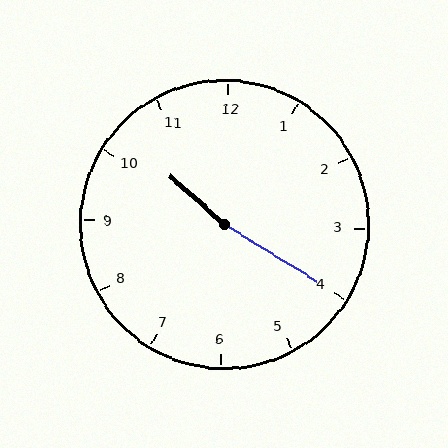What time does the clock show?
10:20.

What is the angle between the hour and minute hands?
Approximately 170 degrees.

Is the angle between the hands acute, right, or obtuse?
It is obtuse.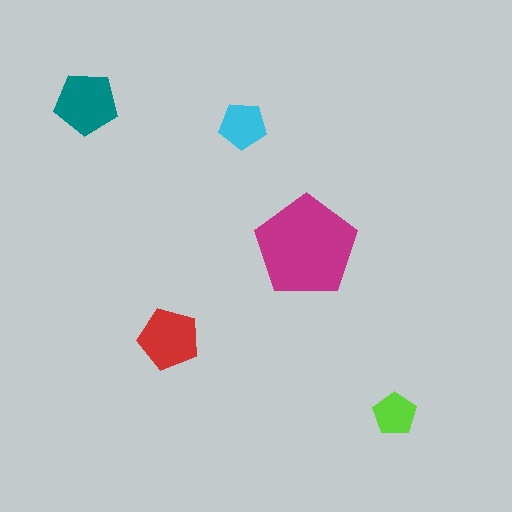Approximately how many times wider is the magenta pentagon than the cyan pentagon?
About 2 times wider.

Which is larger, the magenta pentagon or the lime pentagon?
The magenta one.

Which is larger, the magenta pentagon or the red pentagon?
The magenta one.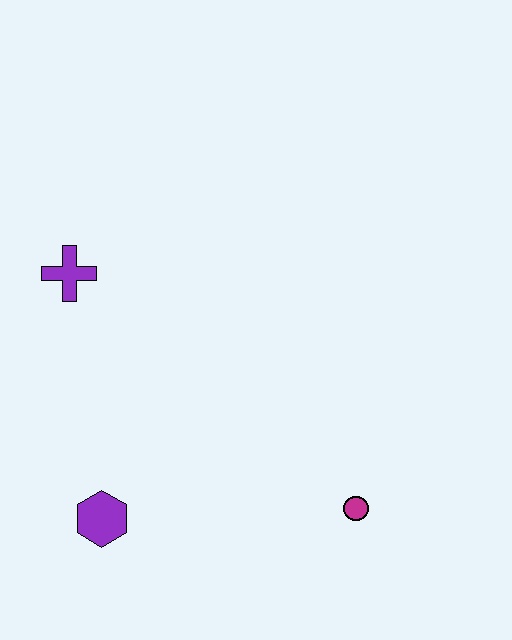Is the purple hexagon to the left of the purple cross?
No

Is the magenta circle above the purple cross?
No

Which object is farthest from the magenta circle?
The purple cross is farthest from the magenta circle.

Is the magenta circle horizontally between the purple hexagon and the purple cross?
No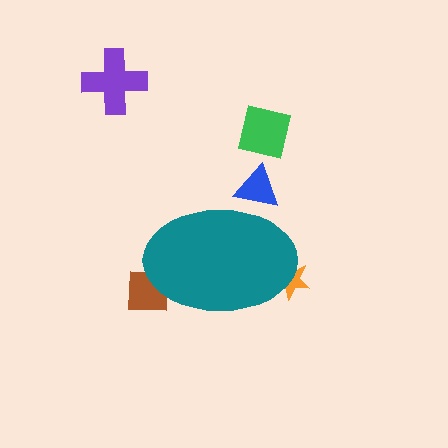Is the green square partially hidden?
No, the green square is fully visible.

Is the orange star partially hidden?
Yes, the orange star is partially hidden behind the teal ellipse.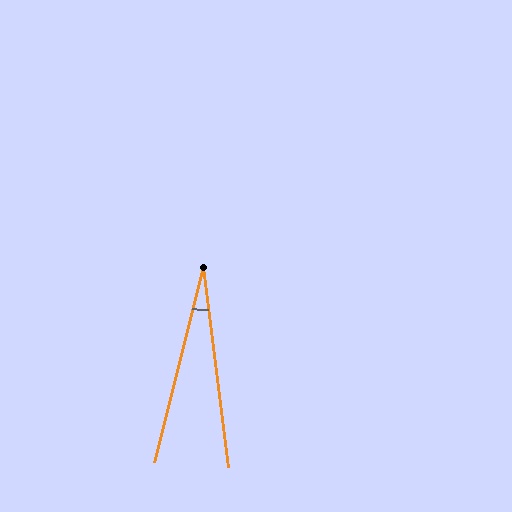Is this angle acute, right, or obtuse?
It is acute.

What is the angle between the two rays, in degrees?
Approximately 21 degrees.